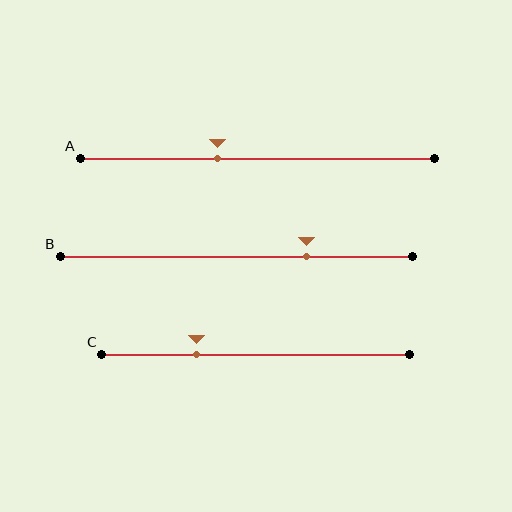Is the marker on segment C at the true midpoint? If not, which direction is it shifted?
No, the marker on segment C is shifted to the left by about 19% of the segment length.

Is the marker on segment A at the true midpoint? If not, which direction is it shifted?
No, the marker on segment A is shifted to the left by about 11% of the segment length.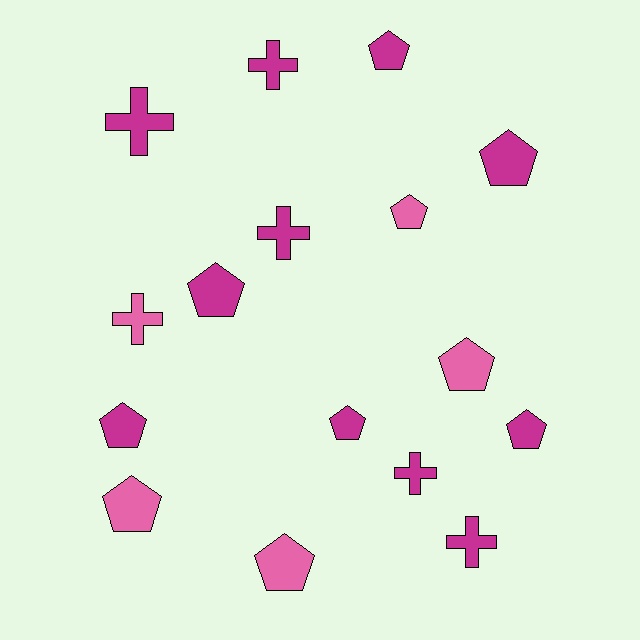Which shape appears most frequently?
Pentagon, with 10 objects.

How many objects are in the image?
There are 16 objects.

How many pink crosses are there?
There is 1 pink cross.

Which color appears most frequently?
Magenta, with 11 objects.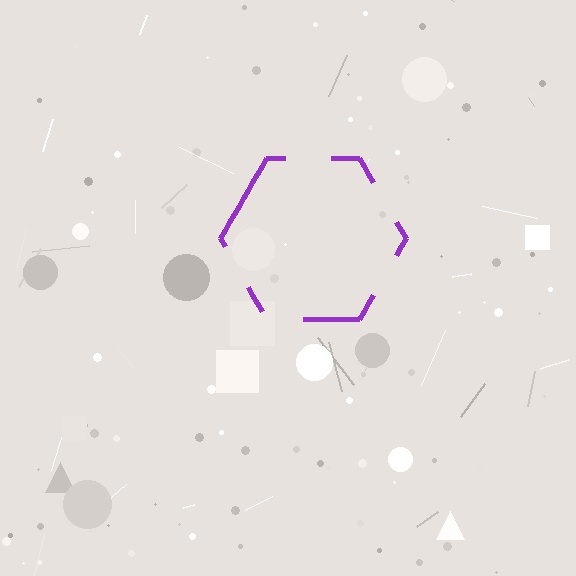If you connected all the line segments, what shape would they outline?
They would outline a hexagon.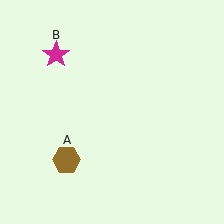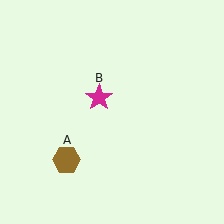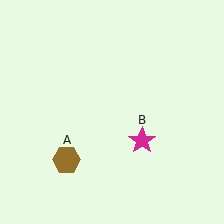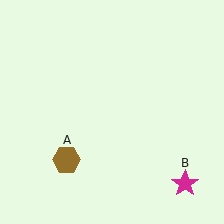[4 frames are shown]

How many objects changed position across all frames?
1 object changed position: magenta star (object B).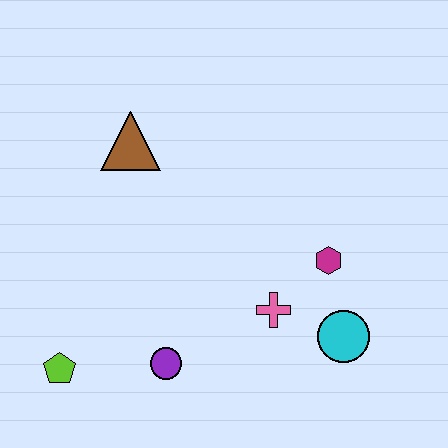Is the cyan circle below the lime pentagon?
No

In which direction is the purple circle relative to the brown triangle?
The purple circle is below the brown triangle.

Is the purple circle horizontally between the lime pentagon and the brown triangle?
No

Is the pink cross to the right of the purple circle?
Yes